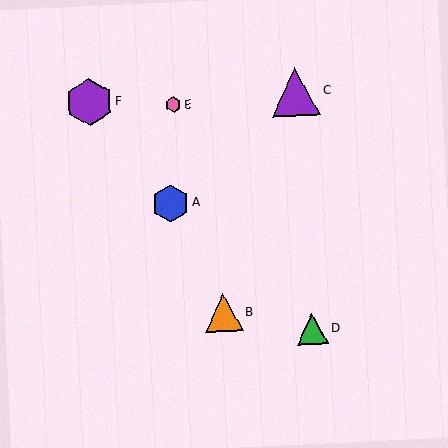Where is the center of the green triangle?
The center of the green triangle is at (312, 329).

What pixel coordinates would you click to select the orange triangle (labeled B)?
Click at (223, 313) to select the orange triangle B.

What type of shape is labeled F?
Shape F is a purple hexagon.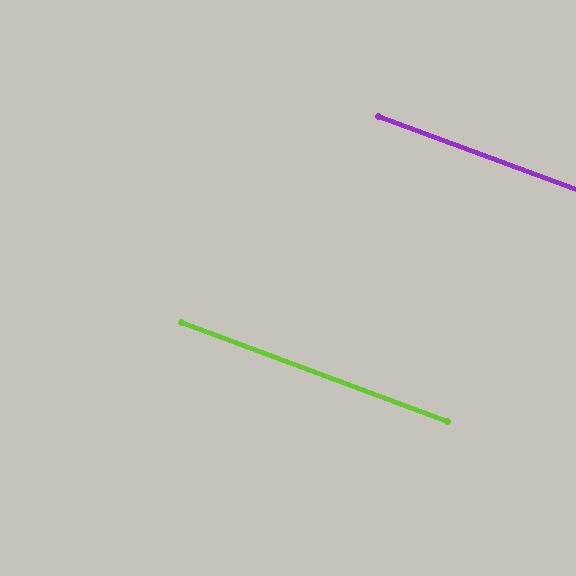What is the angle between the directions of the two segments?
Approximately 0 degrees.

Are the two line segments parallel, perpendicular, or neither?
Parallel — their directions differ by only 0.1°.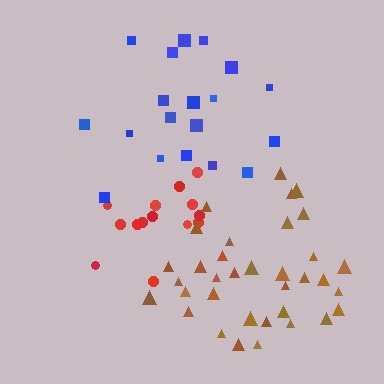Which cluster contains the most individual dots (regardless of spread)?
Brown (35).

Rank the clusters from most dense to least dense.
red, brown, blue.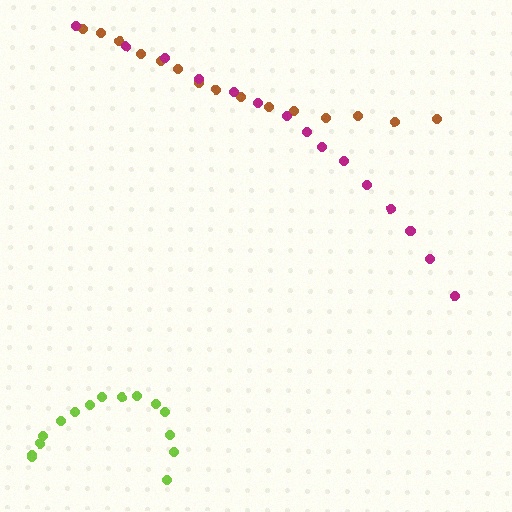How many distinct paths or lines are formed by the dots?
There are 3 distinct paths.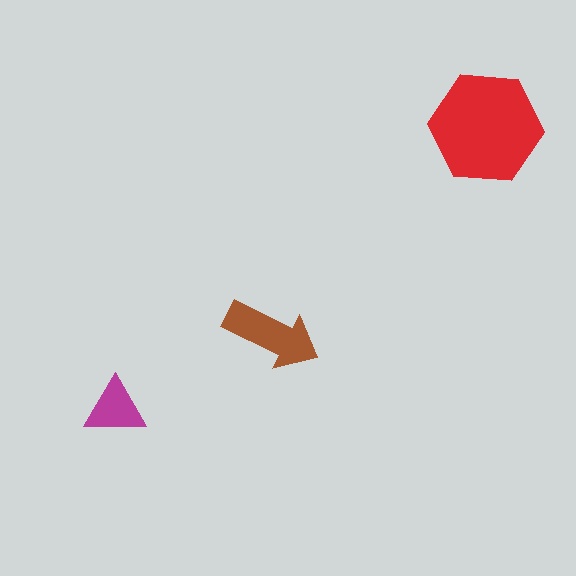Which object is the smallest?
The magenta triangle.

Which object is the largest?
The red hexagon.